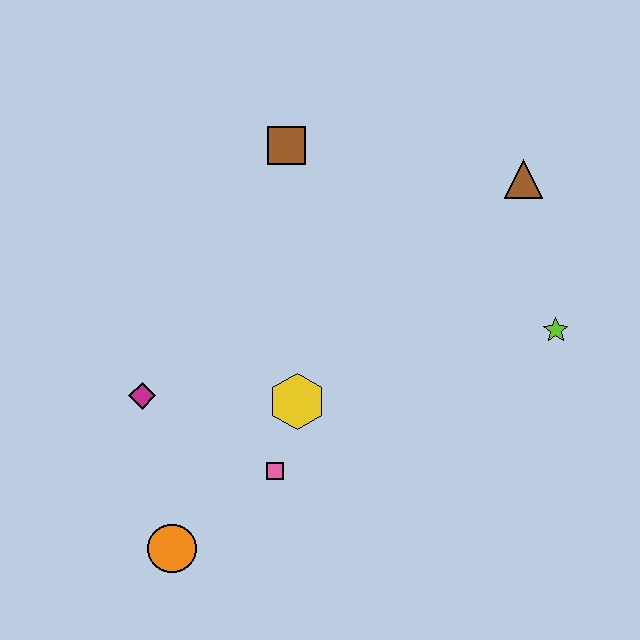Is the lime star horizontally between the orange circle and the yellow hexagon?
No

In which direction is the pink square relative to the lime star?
The pink square is to the left of the lime star.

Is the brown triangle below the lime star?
No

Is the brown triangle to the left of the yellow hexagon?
No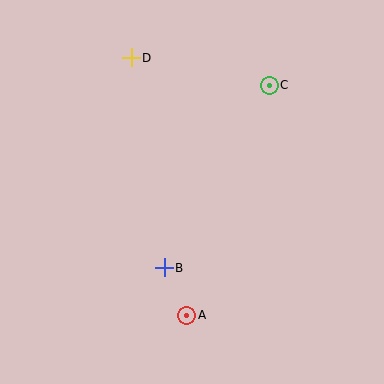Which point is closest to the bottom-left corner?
Point A is closest to the bottom-left corner.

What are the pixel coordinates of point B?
Point B is at (164, 268).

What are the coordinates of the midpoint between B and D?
The midpoint between B and D is at (148, 163).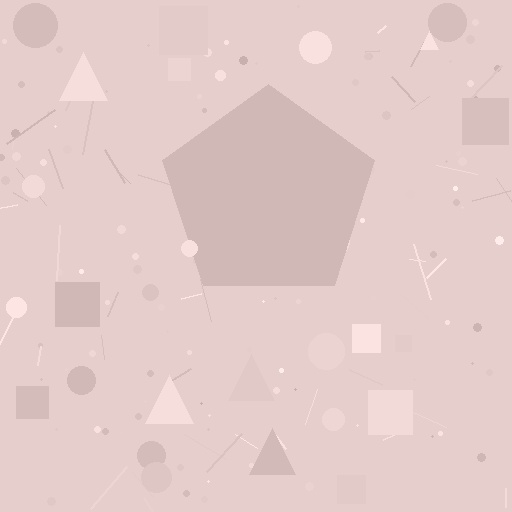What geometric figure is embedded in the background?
A pentagon is embedded in the background.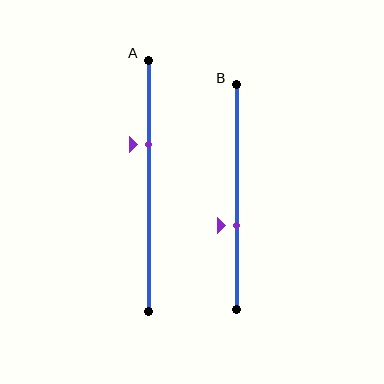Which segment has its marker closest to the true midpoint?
Segment B has its marker closest to the true midpoint.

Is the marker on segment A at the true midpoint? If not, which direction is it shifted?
No, the marker on segment A is shifted upward by about 16% of the segment length.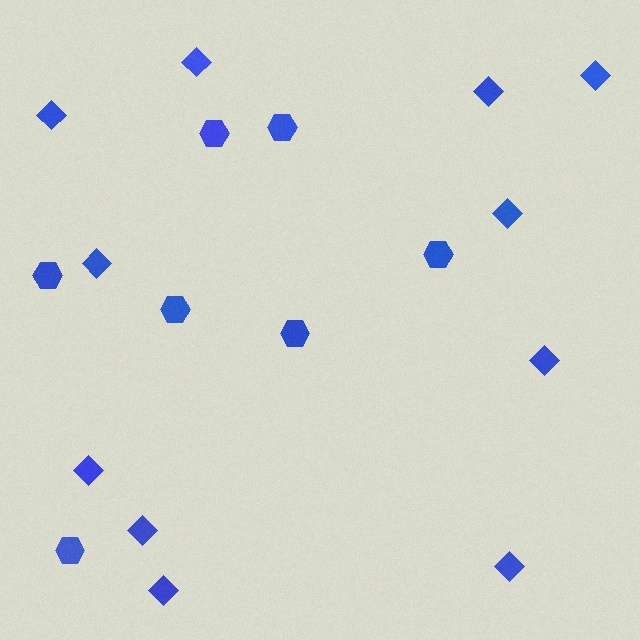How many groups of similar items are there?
There are 2 groups: one group of hexagons (7) and one group of diamonds (11).